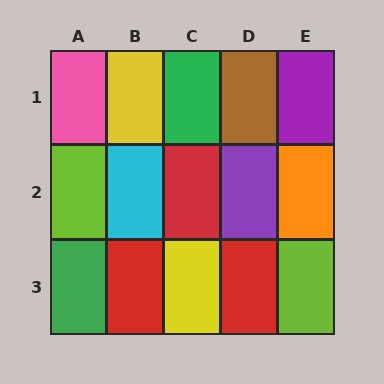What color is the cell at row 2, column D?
Purple.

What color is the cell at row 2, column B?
Cyan.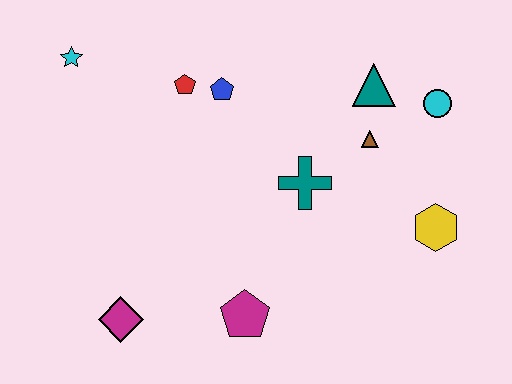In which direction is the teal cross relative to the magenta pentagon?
The teal cross is above the magenta pentagon.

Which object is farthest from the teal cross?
The cyan star is farthest from the teal cross.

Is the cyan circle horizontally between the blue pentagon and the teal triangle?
No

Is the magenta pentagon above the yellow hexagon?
No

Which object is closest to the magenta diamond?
The magenta pentagon is closest to the magenta diamond.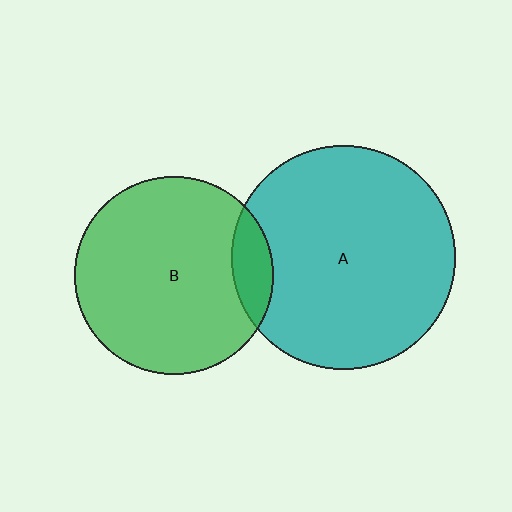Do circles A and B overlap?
Yes.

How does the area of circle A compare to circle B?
Approximately 1.3 times.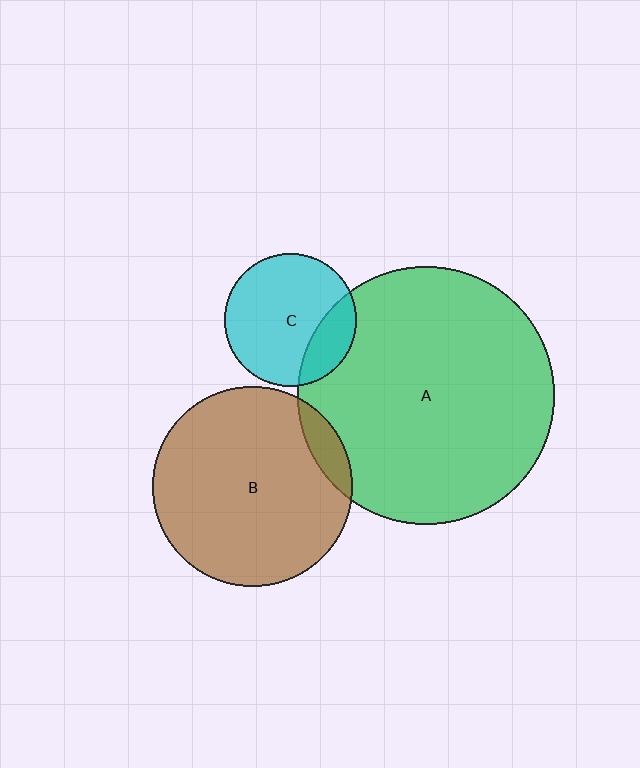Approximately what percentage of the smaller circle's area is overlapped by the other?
Approximately 10%.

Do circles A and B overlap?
Yes.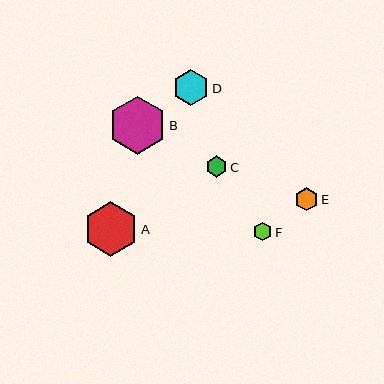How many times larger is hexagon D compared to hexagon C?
Hexagon D is approximately 1.7 times the size of hexagon C.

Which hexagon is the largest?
Hexagon B is the largest with a size of approximately 58 pixels.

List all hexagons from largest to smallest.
From largest to smallest: B, A, D, E, C, F.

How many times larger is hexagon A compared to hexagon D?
Hexagon A is approximately 1.5 times the size of hexagon D.